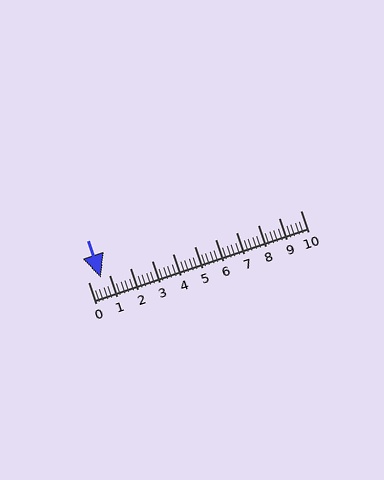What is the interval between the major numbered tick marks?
The major tick marks are spaced 1 units apart.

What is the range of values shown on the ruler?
The ruler shows values from 0 to 10.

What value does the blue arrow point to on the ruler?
The blue arrow points to approximately 0.6.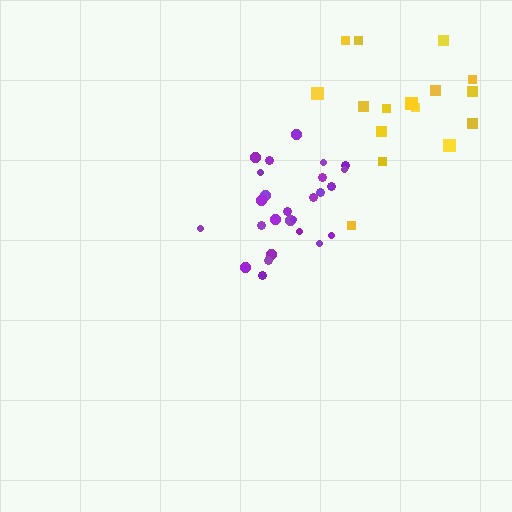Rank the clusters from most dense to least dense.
purple, yellow.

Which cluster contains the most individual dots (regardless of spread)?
Purple (27).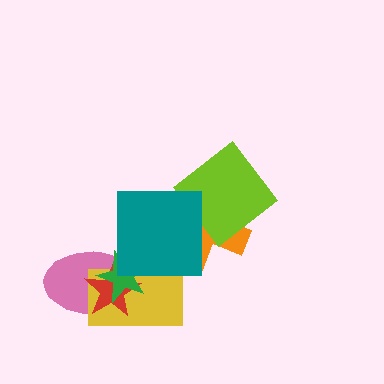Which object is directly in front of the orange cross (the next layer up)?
The lime diamond is directly in front of the orange cross.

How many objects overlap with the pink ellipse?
3 objects overlap with the pink ellipse.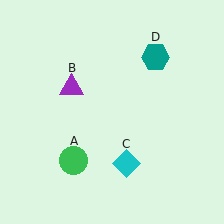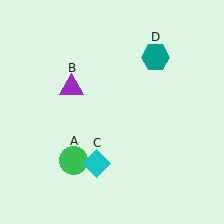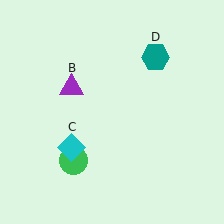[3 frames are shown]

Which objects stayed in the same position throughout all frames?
Green circle (object A) and purple triangle (object B) and teal hexagon (object D) remained stationary.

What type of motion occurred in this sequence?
The cyan diamond (object C) rotated clockwise around the center of the scene.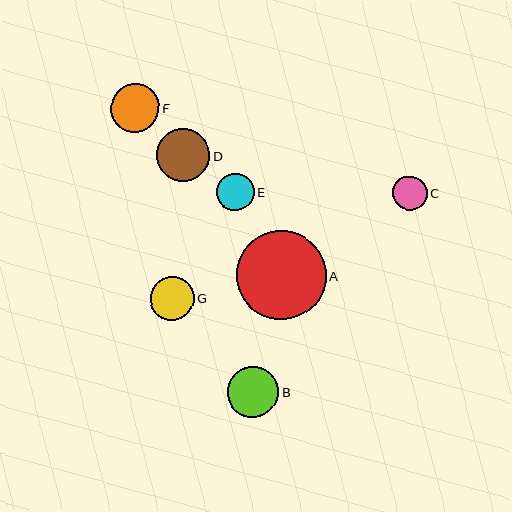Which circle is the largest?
Circle A is the largest with a size of approximately 89 pixels.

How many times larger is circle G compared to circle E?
Circle G is approximately 1.2 times the size of circle E.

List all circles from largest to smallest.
From largest to smallest: A, D, B, F, G, E, C.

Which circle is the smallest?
Circle C is the smallest with a size of approximately 34 pixels.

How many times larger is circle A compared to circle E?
Circle A is approximately 2.4 times the size of circle E.